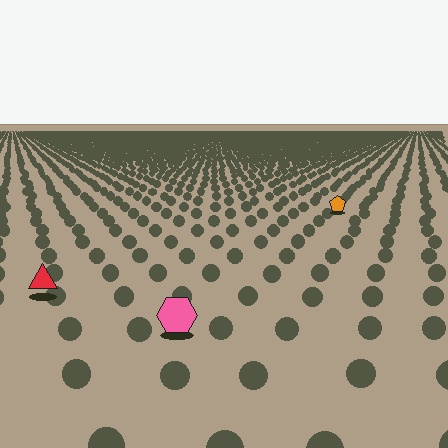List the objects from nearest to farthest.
From nearest to farthest: the pink hexagon, the red triangle, the orange pentagon.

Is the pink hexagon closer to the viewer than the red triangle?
Yes. The pink hexagon is closer — you can tell from the texture gradient: the ground texture is coarser near it.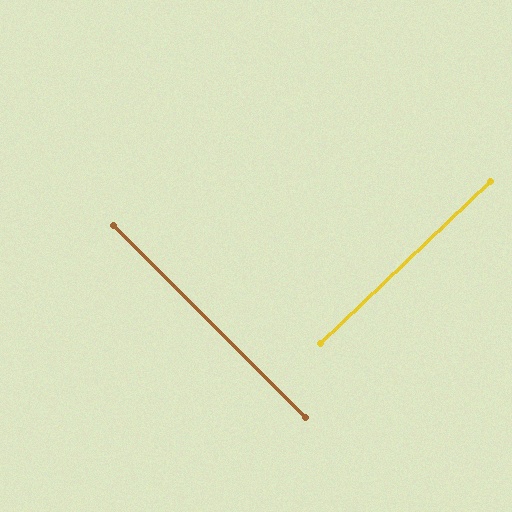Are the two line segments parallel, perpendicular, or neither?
Perpendicular — they meet at approximately 89°.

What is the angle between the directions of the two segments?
Approximately 89 degrees.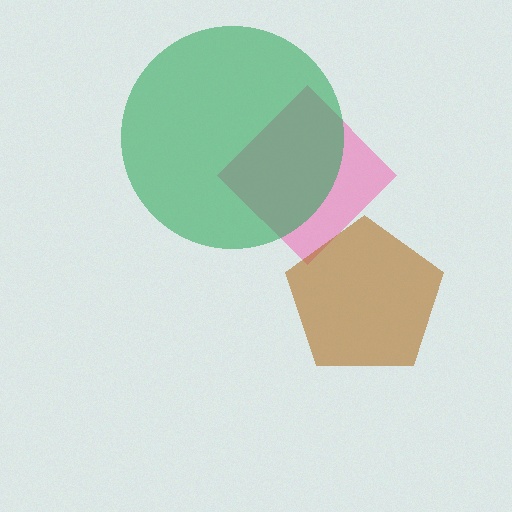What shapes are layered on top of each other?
The layered shapes are: a pink diamond, a green circle, a brown pentagon.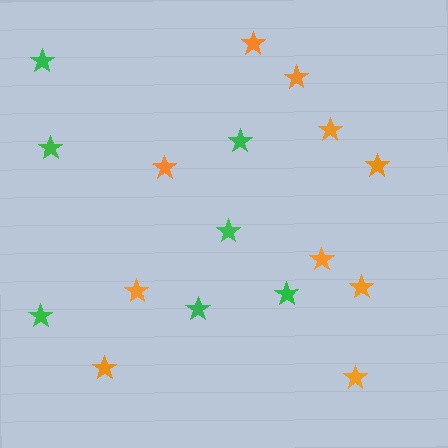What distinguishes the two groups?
There are 2 groups: one group of orange stars (10) and one group of green stars (7).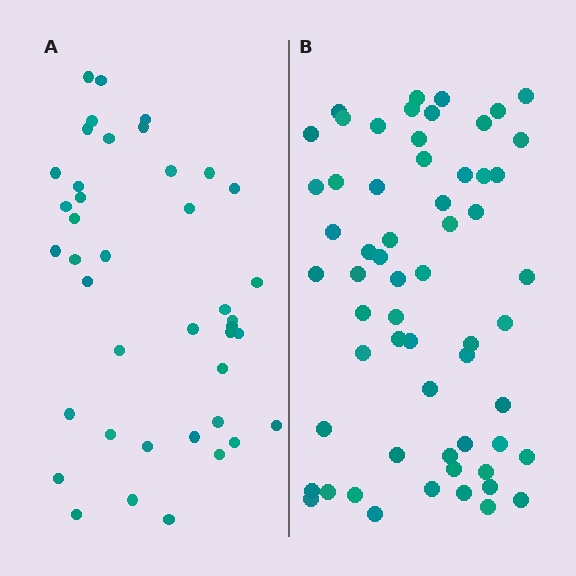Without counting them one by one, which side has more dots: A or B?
Region B (the right region) has more dots.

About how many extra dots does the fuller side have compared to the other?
Region B has approximately 20 more dots than region A.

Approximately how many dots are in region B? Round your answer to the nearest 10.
About 60 dots.